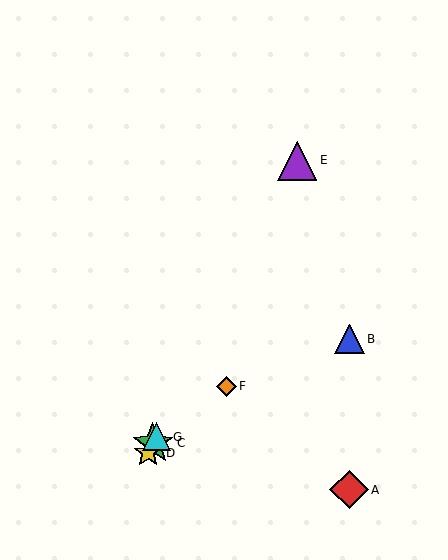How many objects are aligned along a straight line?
4 objects (C, D, E, G) are aligned along a straight line.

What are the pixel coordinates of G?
Object G is at (156, 437).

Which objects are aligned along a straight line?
Objects C, D, E, G are aligned along a straight line.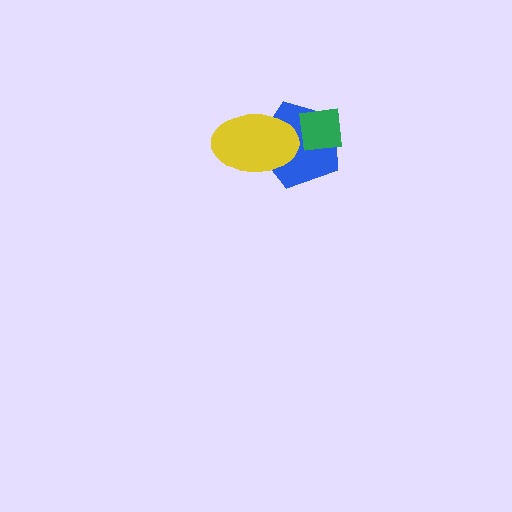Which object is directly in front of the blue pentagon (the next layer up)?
The green square is directly in front of the blue pentagon.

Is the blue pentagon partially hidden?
Yes, it is partially covered by another shape.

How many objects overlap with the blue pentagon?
2 objects overlap with the blue pentagon.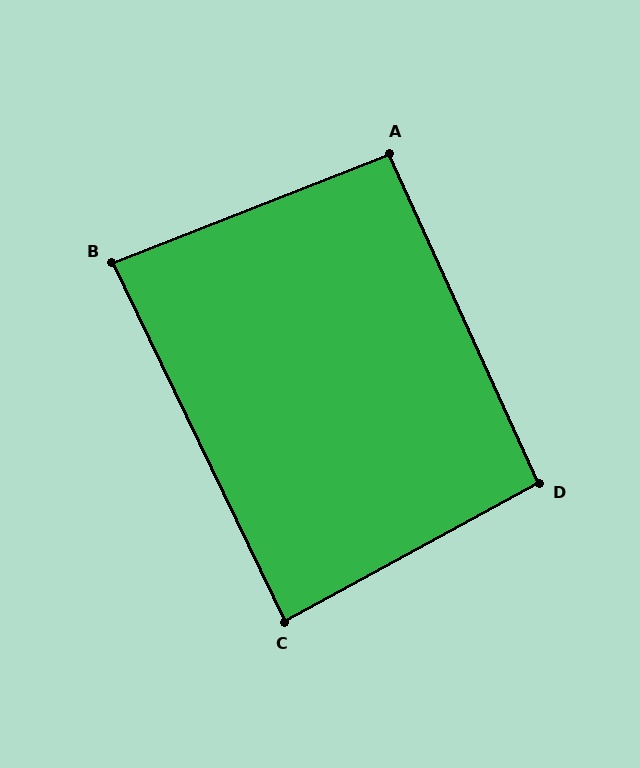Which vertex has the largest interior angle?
D, at approximately 94 degrees.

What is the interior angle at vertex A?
Approximately 93 degrees (approximately right).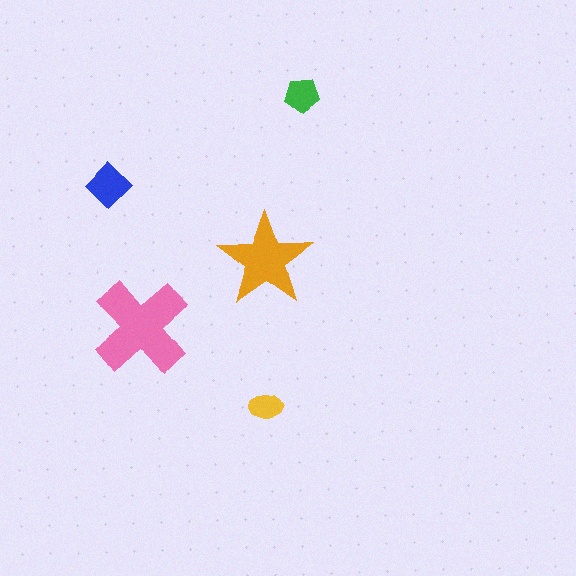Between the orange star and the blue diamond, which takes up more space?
The orange star.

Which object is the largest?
The pink cross.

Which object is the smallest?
The yellow ellipse.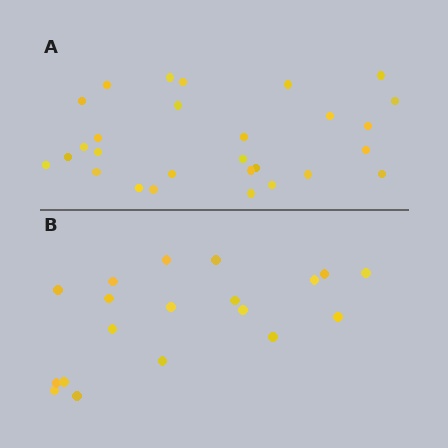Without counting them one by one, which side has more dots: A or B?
Region A (the top region) has more dots.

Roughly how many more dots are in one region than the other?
Region A has roughly 8 or so more dots than region B.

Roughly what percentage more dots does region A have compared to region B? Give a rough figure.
About 45% more.